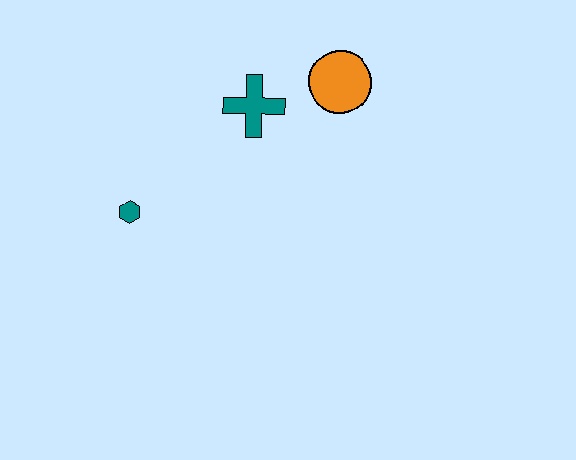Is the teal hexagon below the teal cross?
Yes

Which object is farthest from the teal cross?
The teal hexagon is farthest from the teal cross.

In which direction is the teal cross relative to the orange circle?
The teal cross is to the left of the orange circle.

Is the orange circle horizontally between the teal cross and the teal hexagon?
No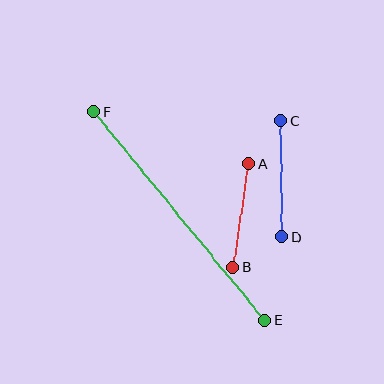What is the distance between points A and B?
The distance is approximately 104 pixels.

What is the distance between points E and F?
The distance is approximately 270 pixels.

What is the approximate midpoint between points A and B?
The midpoint is at approximately (241, 215) pixels.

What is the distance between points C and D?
The distance is approximately 116 pixels.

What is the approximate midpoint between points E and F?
The midpoint is at approximately (179, 216) pixels.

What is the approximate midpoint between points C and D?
The midpoint is at approximately (281, 179) pixels.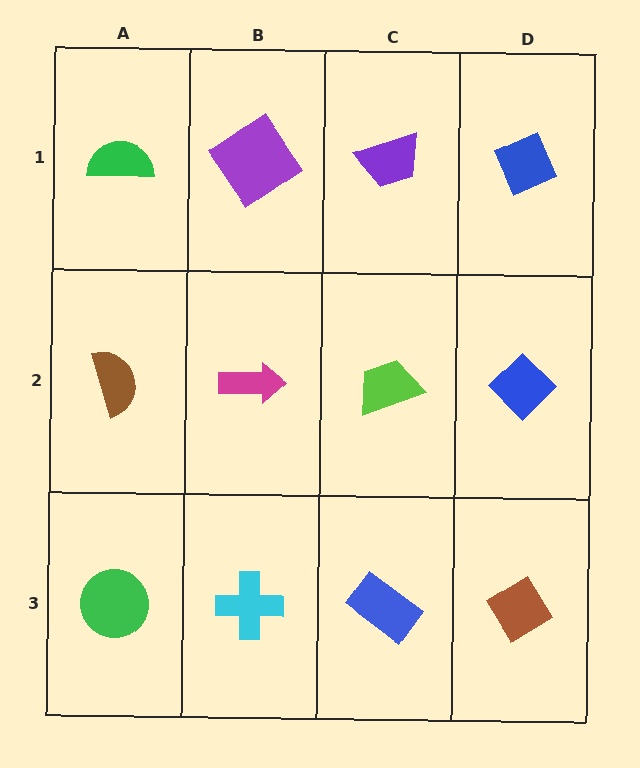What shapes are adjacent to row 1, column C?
A lime trapezoid (row 2, column C), a purple diamond (row 1, column B), a blue diamond (row 1, column D).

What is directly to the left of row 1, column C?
A purple diamond.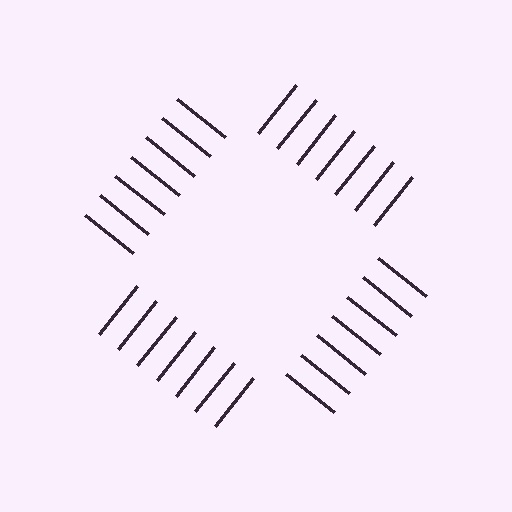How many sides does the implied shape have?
4 sides — the line-ends trace a square.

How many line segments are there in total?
28 — 7 along each of the 4 edges.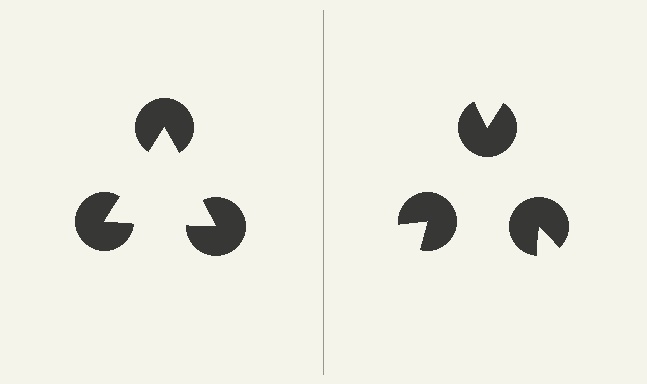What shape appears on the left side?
An illusory triangle.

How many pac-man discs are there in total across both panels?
6 — 3 on each side.